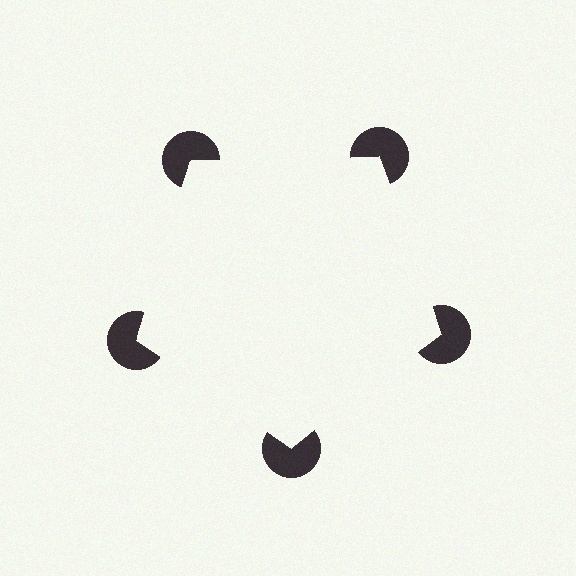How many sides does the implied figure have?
5 sides.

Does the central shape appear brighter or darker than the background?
It typically appears slightly brighter than the background, even though no actual brightness change is drawn.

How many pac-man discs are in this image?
There are 5 — one at each vertex of the illusory pentagon.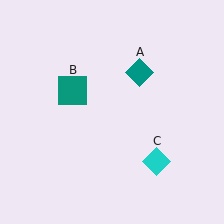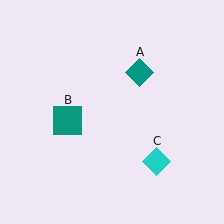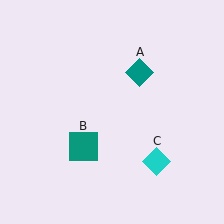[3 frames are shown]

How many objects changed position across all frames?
1 object changed position: teal square (object B).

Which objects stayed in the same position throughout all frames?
Teal diamond (object A) and cyan diamond (object C) remained stationary.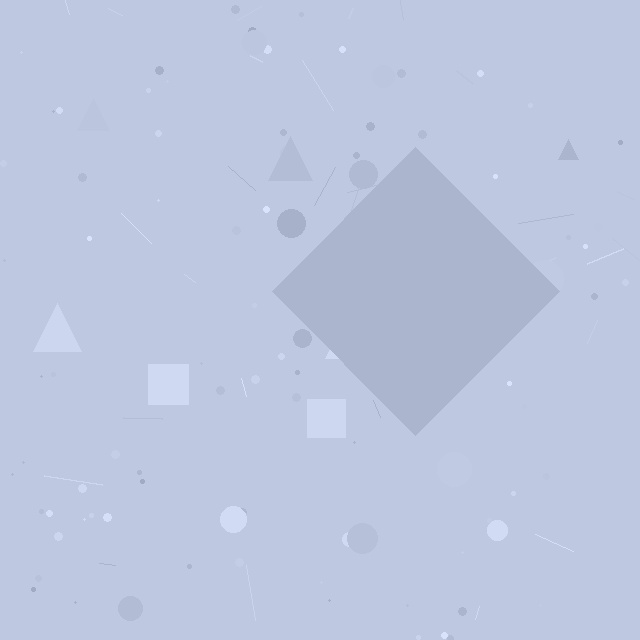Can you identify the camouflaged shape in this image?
The camouflaged shape is a diamond.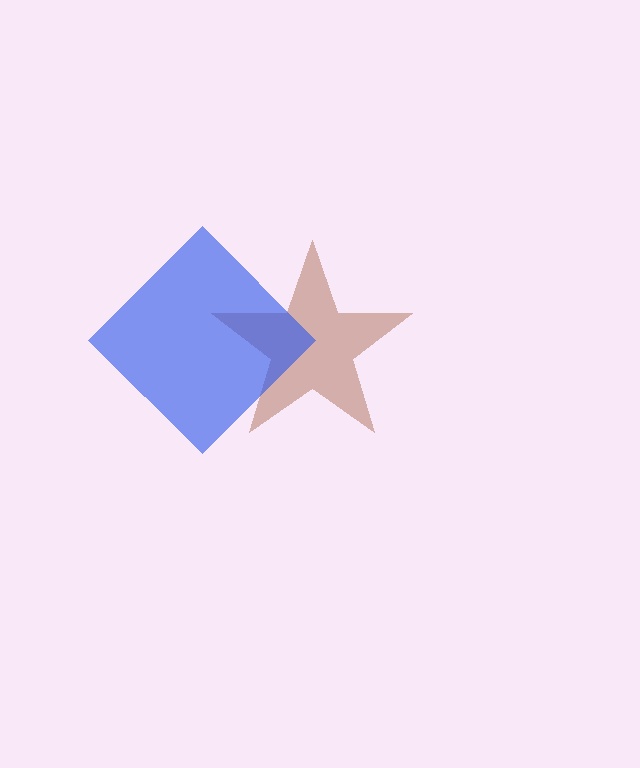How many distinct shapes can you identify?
There are 2 distinct shapes: a brown star, a blue diamond.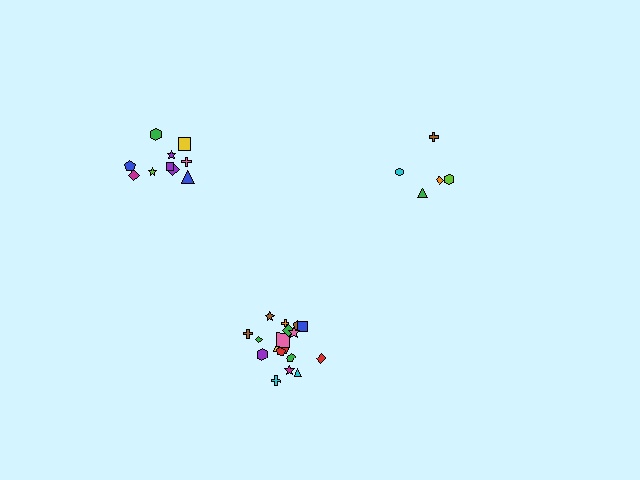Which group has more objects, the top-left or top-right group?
The top-left group.